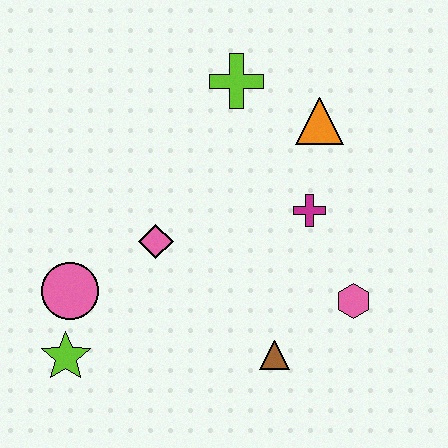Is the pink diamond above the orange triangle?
No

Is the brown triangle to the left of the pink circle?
No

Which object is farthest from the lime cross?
The lime star is farthest from the lime cross.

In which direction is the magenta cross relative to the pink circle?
The magenta cross is to the right of the pink circle.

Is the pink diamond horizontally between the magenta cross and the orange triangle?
No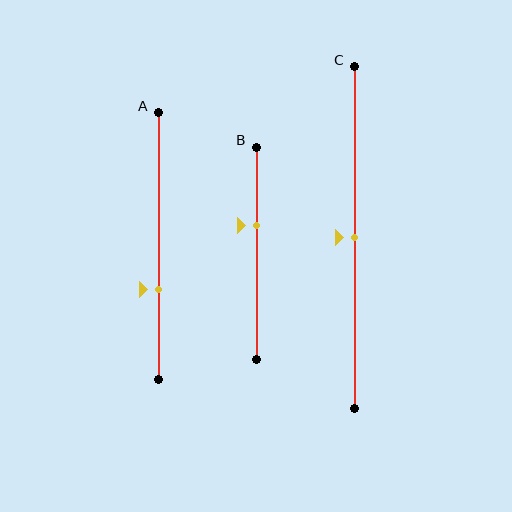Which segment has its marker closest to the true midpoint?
Segment C has its marker closest to the true midpoint.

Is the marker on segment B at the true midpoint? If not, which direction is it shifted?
No, the marker on segment B is shifted upward by about 13% of the segment length.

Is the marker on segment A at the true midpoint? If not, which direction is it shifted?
No, the marker on segment A is shifted downward by about 16% of the segment length.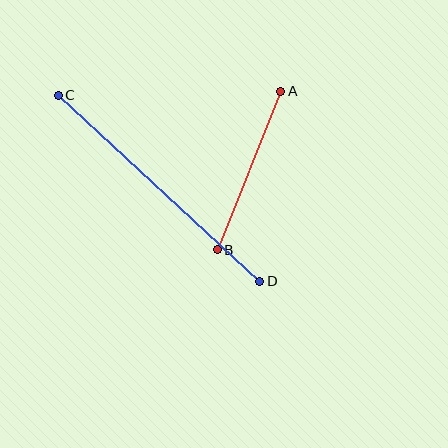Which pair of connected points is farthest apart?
Points C and D are farthest apart.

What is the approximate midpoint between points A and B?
The midpoint is at approximately (249, 171) pixels.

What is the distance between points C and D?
The distance is approximately 274 pixels.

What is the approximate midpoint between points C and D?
The midpoint is at approximately (159, 188) pixels.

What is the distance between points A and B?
The distance is approximately 171 pixels.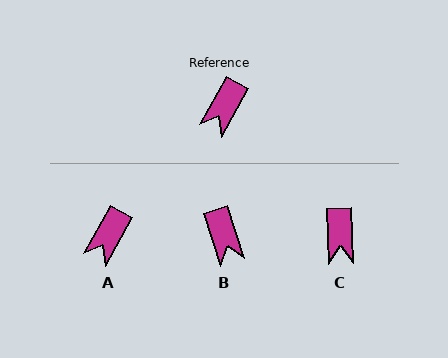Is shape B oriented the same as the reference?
No, it is off by about 47 degrees.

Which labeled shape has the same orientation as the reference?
A.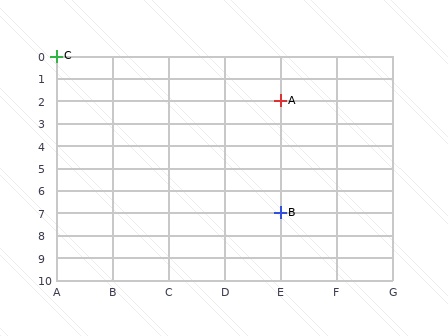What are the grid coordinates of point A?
Point A is at grid coordinates (E, 2).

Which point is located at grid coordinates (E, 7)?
Point B is at (E, 7).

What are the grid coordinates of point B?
Point B is at grid coordinates (E, 7).